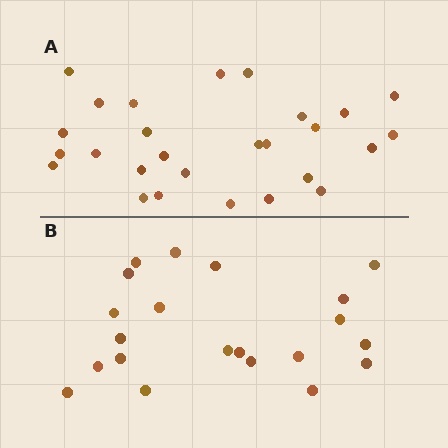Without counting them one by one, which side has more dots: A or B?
Region A (the top region) has more dots.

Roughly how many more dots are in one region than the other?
Region A has about 6 more dots than region B.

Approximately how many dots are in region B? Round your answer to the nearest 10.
About 20 dots. (The exact count is 21, which rounds to 20.)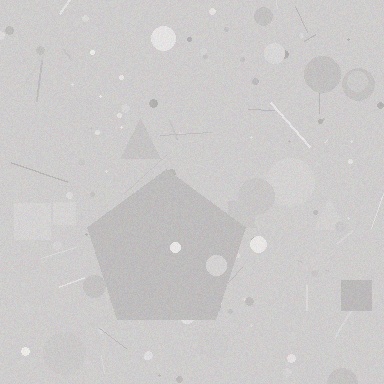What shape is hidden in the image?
A pentagon is hidden in the image.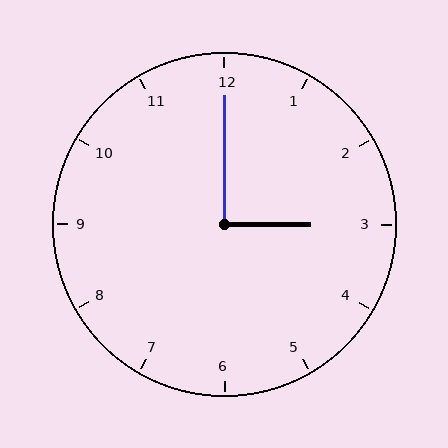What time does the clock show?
3:00.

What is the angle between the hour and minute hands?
Approximately 90 degrees.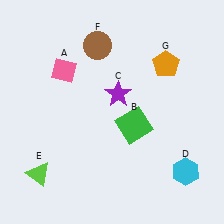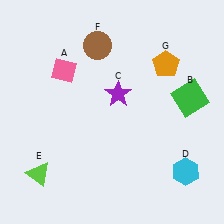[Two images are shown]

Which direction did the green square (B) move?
The green square (B) moved right.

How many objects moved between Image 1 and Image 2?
1 object moved between the two images.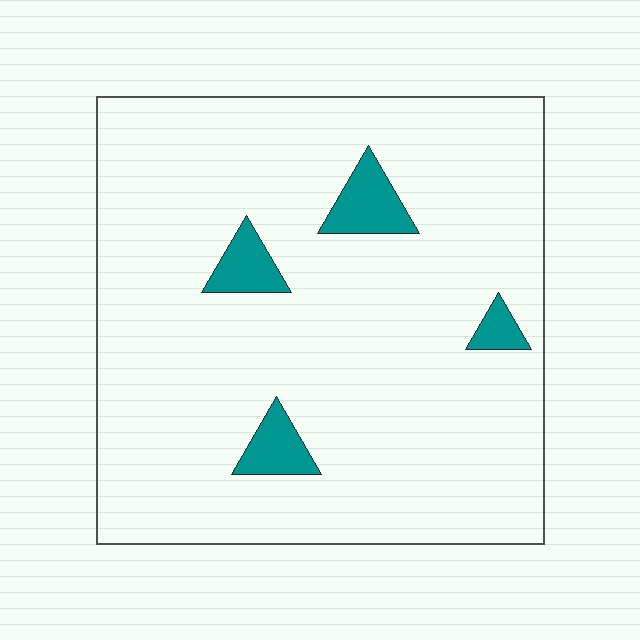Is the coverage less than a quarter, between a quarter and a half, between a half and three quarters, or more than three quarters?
Less than a quarter.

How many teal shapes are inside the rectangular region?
4.